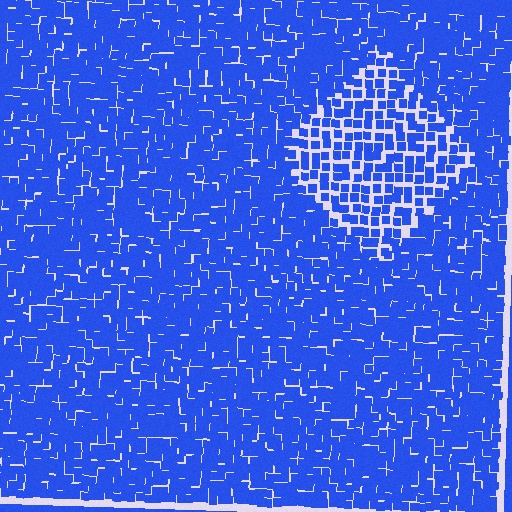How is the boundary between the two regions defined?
The boundary is defined by a change in element density (approximately 1.7x ratio). All elements are the same color, size, and shape.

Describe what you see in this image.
The image contains small blue elements arranged at two different densities. A diamond-shaped region is visible where the elements are less densely packed than the surrounding area.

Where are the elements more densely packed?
The elements are more densely packed outside the diamond boundary.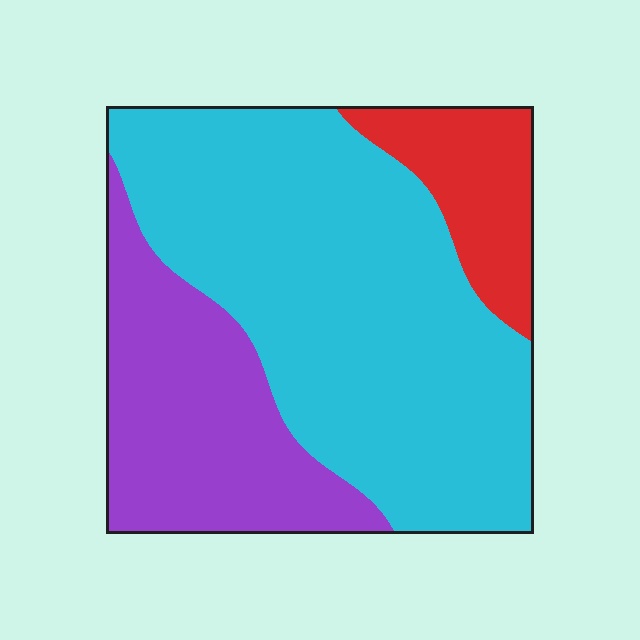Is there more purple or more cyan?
Cyan.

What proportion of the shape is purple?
Purple covers around 30% of the shape.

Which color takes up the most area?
Cyan, at roughly 60%.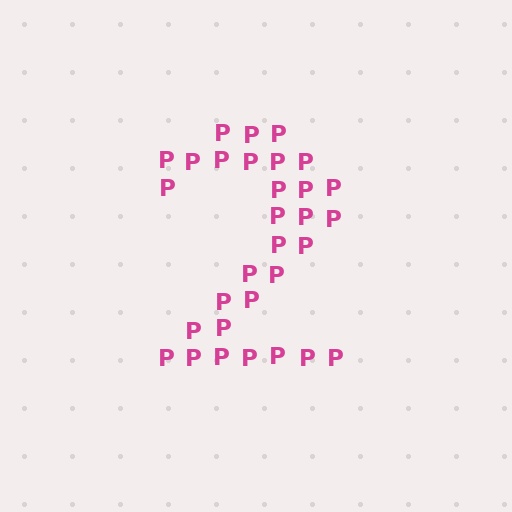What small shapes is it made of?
It is made of small letter P's.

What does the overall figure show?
The overall figure shows the digit 2.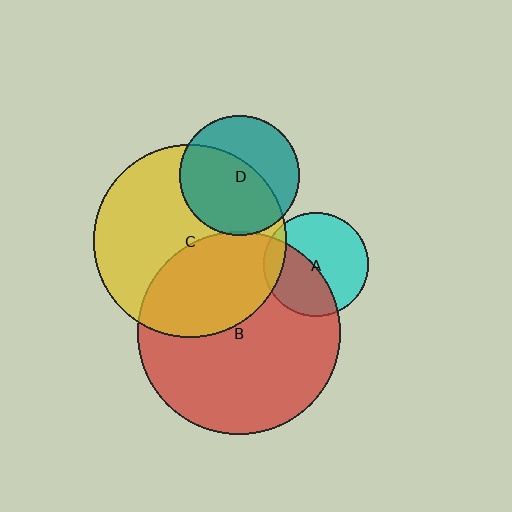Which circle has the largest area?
Circle B (red).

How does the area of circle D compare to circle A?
Approximately 1.3 times.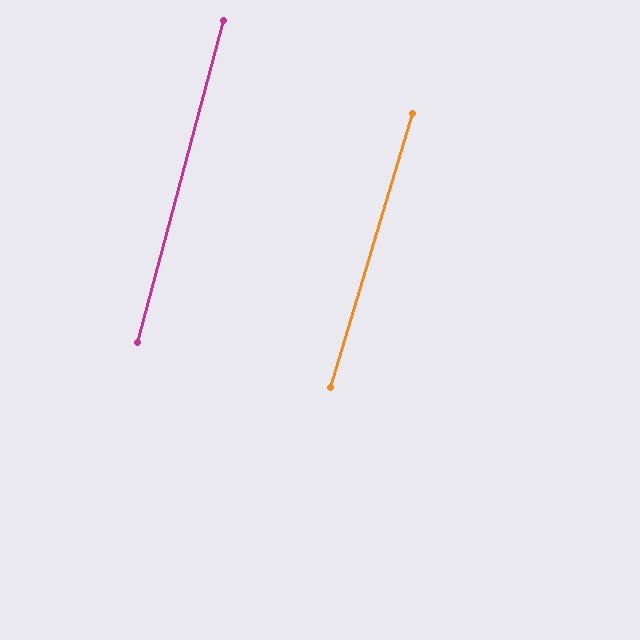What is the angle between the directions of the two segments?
Approximately 2 degrees.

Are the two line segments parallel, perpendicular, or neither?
Parallel — their directions differ by only 1.6°.